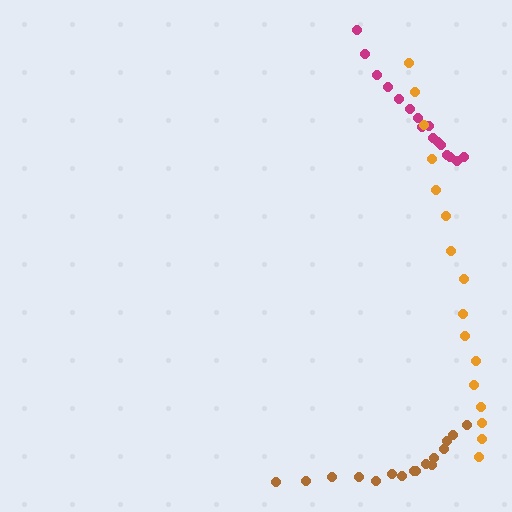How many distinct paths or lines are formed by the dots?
There are 3 distinct paths.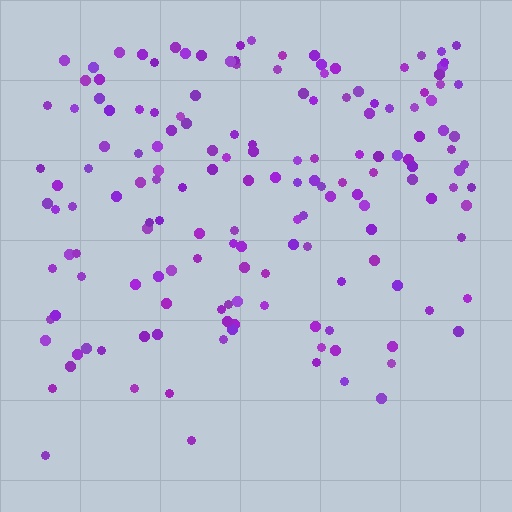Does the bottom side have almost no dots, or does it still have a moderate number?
Still a moderate number, just noticeably fewer than the top.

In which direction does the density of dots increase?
From bottom to top, with the top side densest.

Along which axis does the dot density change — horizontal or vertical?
Vertical.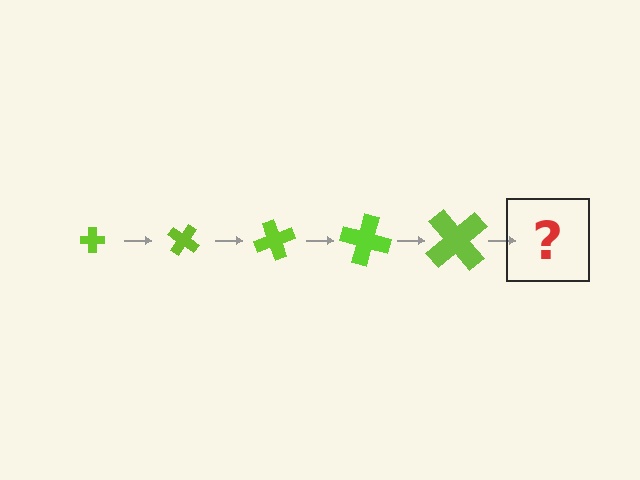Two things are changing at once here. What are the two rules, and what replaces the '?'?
The two rules are that the cross grows larger each step and it rotates 35 degrees each step. The '?' should be a cross, larger than the previous one and rotated 175 degrees from the start.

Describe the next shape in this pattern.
It should be a cross, larger than the previous one and rotated 175 degrees from the start.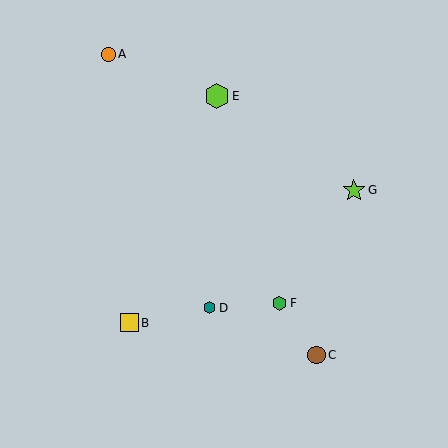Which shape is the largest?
The lime hexagon (labeled E) is the largest.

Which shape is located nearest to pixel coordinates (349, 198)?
The lime star (labeled G) at (354, 190) is nearest to that location.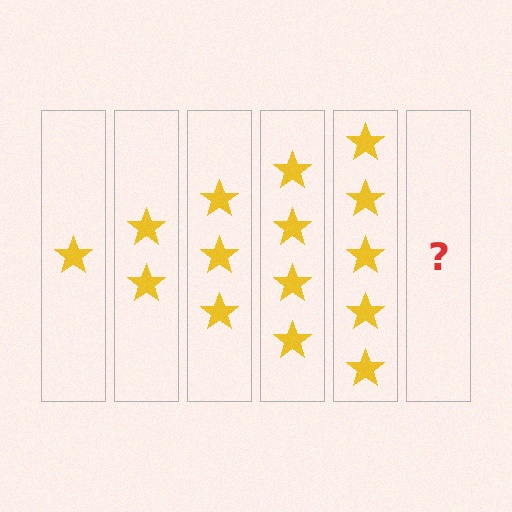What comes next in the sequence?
The next element should be 6 stars.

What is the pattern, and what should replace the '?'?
The pattern is that each step adds one more star. The '?' should be 6 stars.